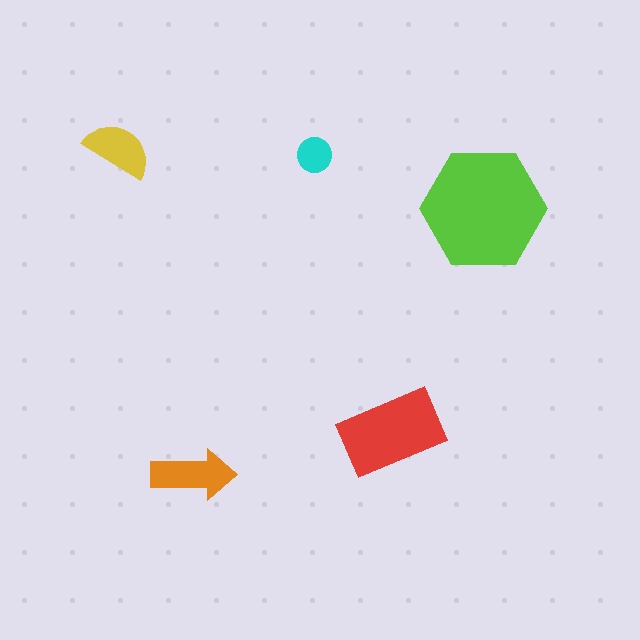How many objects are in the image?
There are 5 objects in the image.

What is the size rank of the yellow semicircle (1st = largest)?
4th.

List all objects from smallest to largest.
The cyan circle, the yellow semicircle, the orange arrow, the red rectangle, the lime hexagon.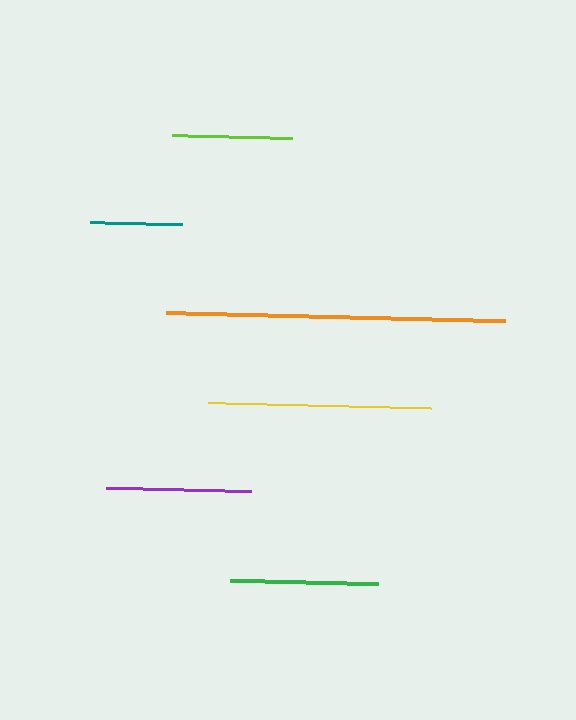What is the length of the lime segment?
The lime segment is approximately 121 pixels long.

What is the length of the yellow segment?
The yellow segment is approximately 223 pixels long.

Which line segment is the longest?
The orange line is the longest at approximately 339 pixels.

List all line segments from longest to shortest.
From longest to shortest: orange, yellow, green, purple, lime, teal.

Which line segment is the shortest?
The teal line is the shortest at approximately 92 pixels.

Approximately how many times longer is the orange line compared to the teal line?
The orange line is approximately 3.7 times the length of the teal line.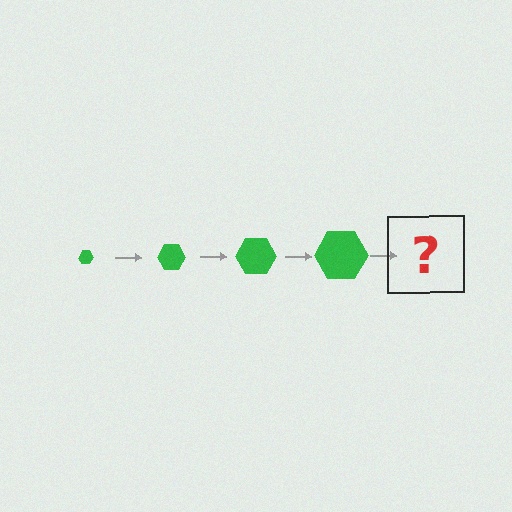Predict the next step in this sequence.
The next step is a green hexagon, larger than the previous one.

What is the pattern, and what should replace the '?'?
The pattern is that the hexagon gets progressively larger each step. The '?' should be a green hexagon, larger than the previous one.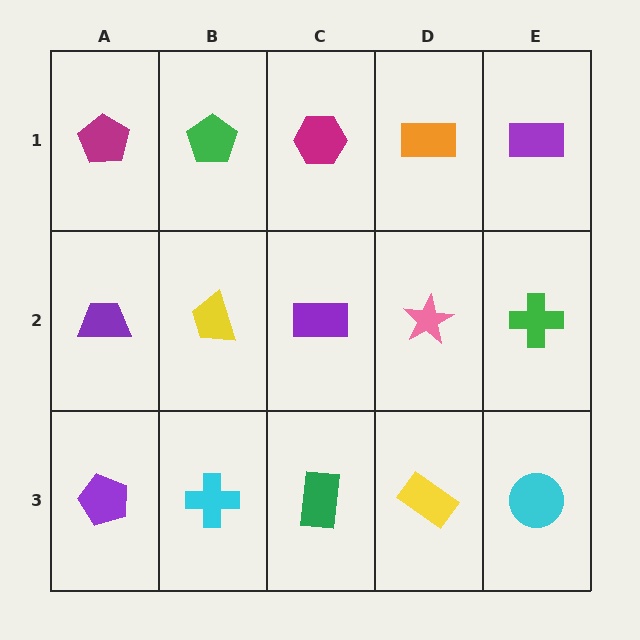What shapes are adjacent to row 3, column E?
A green cross (row 2, column E), a yellow rectangle (row 3, column D).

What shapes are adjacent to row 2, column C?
A magenta hexagon (row 1, column C), a green rectangle (row 3, column C), a yellow trapezoid (row 2, column B), a pink star (row 2, column D).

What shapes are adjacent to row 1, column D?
A pink star (row 2, column D), a magenta hexagon (row 1, column C), a purple rectangle (row 1, column E).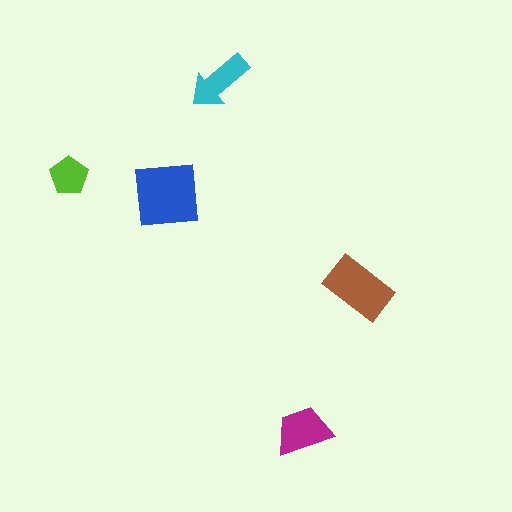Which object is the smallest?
The lime pentagon.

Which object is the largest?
The blue square.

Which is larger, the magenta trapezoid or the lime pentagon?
The magenta trapezoid.